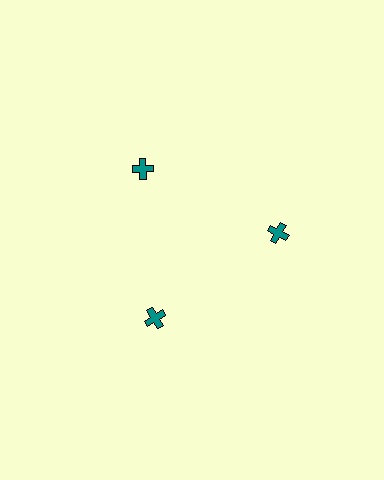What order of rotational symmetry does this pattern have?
This pattern has 3-fold rotational symmetry.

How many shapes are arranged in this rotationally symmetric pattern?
There are 3 shapes, arranged in 3 groups of 1.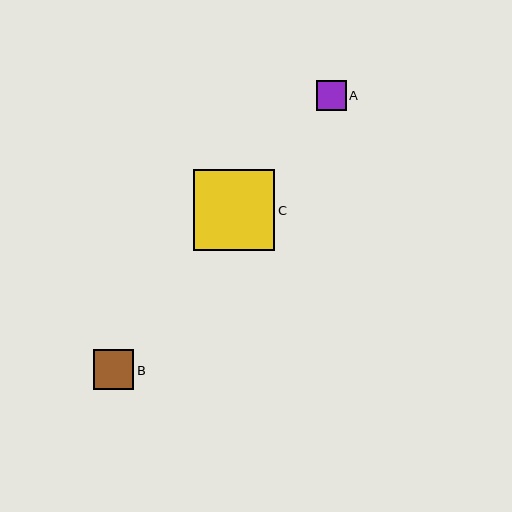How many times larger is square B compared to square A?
Square B is approximately 1.3 times the size of square A.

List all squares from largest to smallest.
From largest to smallest: C, B, A.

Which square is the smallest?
Square A is the smallest with a size of approximately 30 pixels.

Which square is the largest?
Square C is the largest with a size of approximately 81 pixels.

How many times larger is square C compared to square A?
Square C is approximately 2.7 times the size of square A.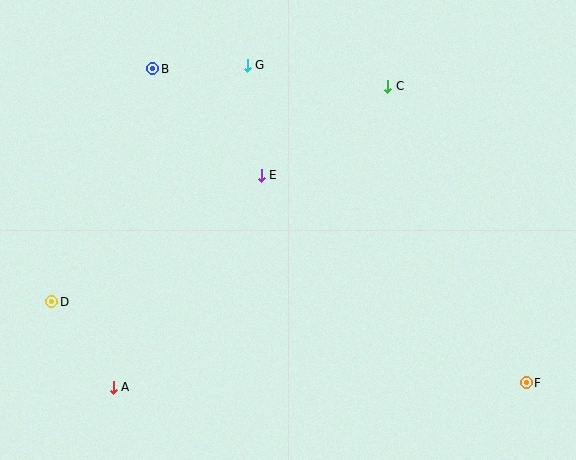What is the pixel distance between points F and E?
The distance between F and E is 337 pixels.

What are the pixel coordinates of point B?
Point B is at (153, 69).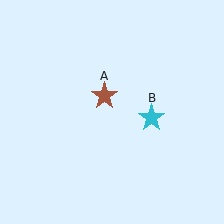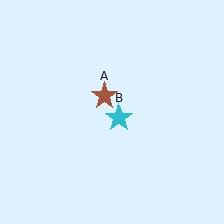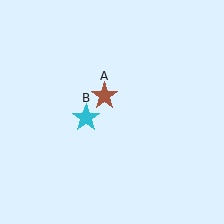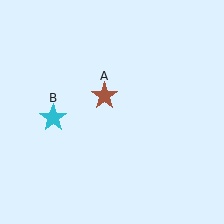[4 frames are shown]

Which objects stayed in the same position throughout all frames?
Brown star (object A) remained stationary.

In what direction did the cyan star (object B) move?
The cyan star (object B) moved left.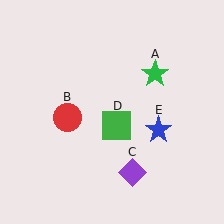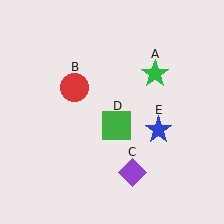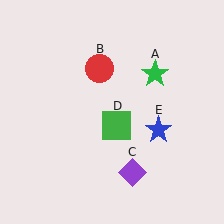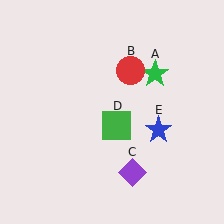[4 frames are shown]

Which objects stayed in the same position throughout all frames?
Green star (object A) and purple diamond (object C) and green square (object D) and blue star (object E) remained stationary.